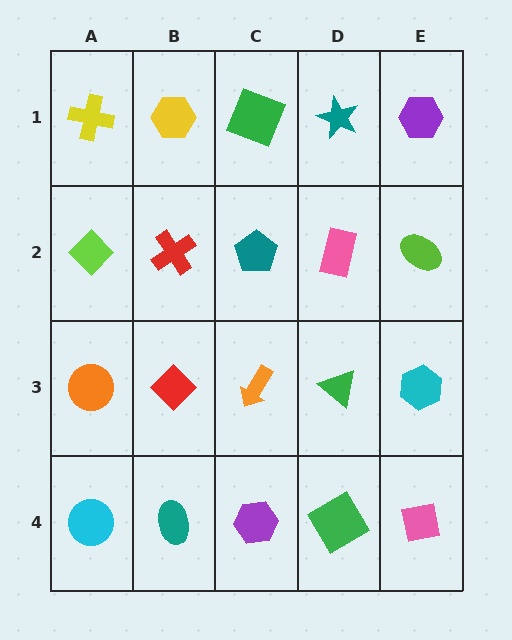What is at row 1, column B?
A yellow hexagon.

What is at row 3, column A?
An orange circle.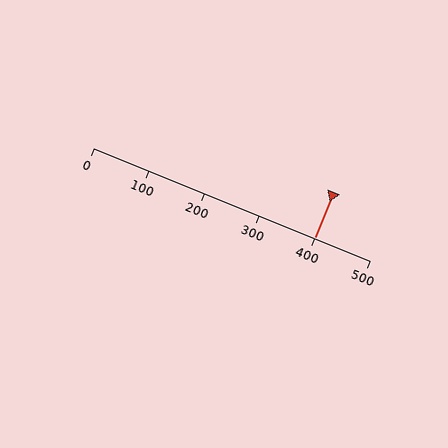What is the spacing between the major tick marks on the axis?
The major ticks are spaced 100 apart.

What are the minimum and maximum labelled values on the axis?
The axis runs from 0 to 500.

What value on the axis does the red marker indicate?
The marker indicates approximately 400.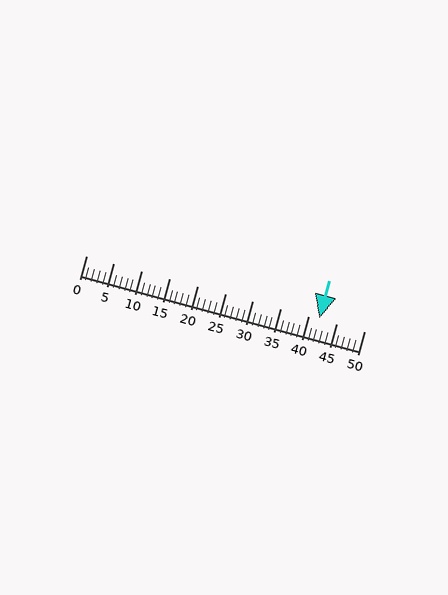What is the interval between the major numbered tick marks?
The major tick marks are spaced 5 units apart.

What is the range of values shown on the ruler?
The ruler shows values from 0 to 50.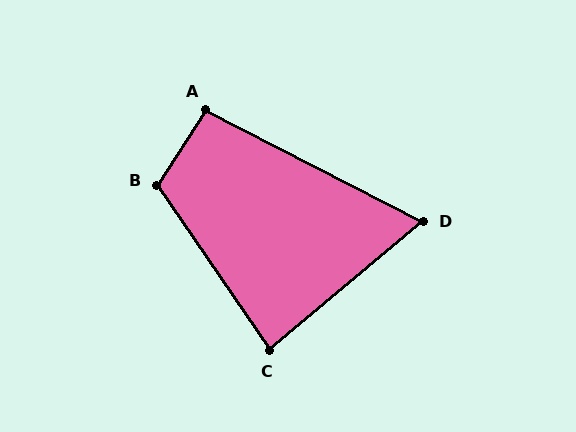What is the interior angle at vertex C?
Approximately 85 degrees (acute).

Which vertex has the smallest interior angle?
D, at approximately 67 degrees.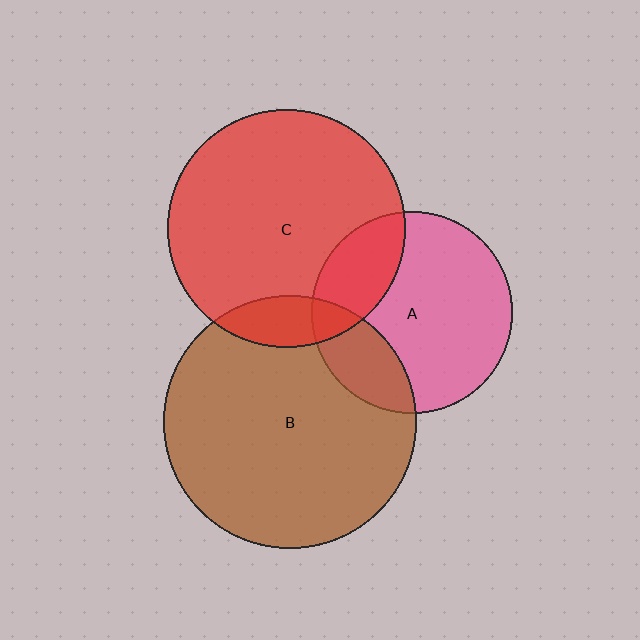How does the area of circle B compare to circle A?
Approximately 1.6 times.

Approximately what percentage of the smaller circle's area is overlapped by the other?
Approximately 20%.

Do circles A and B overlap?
Yes.